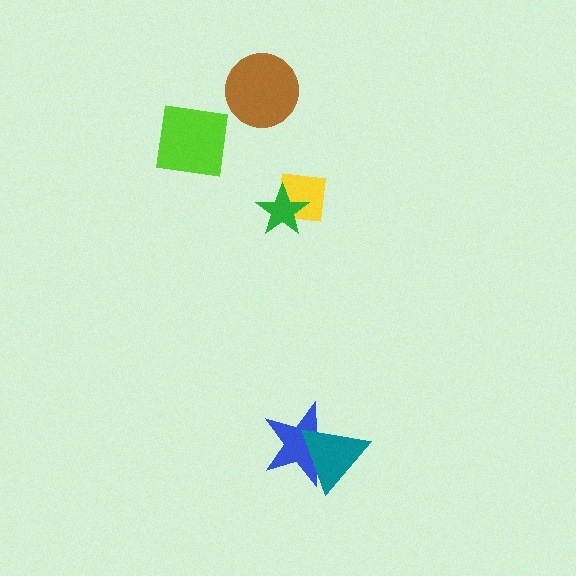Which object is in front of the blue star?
The teal triangle is in front of the blue star.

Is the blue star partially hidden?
Yes, it is partially covered by another shape.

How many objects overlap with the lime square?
0 objects overlap with the lime square.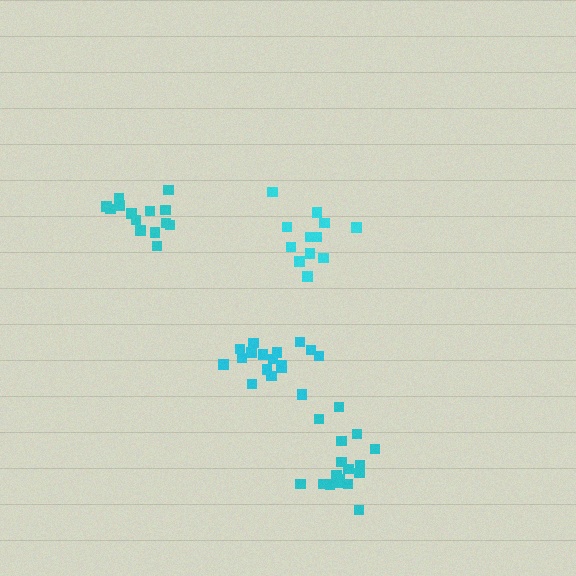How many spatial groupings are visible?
There are 4 spatial groupings.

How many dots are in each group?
Group 1: 17 dots, Group 2: 14 dots, Group 3: 17 dots, Group 4: 13 dots (61 total).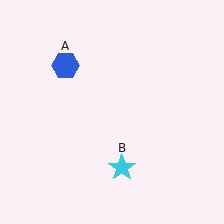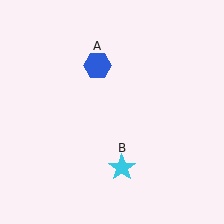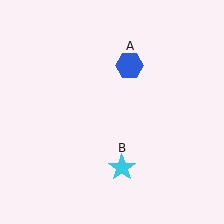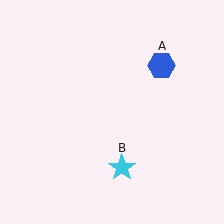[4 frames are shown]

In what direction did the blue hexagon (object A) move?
The blue hexagon (object A) moved right.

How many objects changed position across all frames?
1 object changed position: blue hexagon (object A).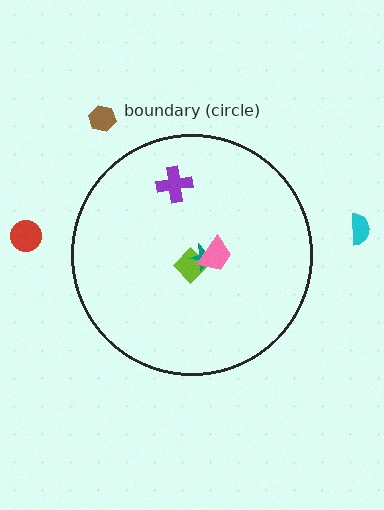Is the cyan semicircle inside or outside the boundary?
Outside.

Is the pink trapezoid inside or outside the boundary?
Inside.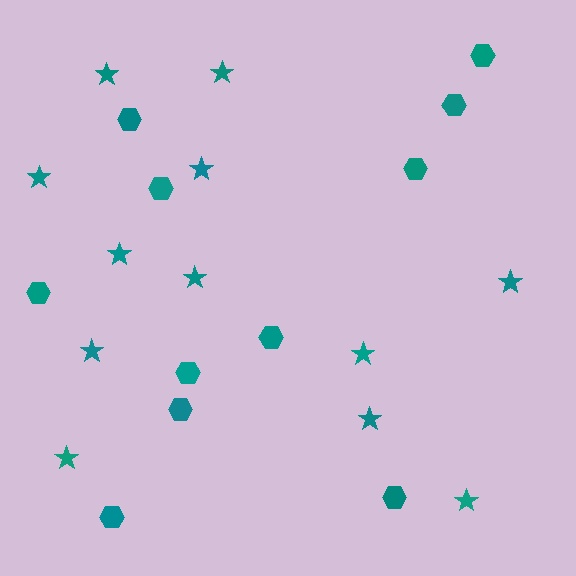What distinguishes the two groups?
There are 2 groups: one group of stars (12) and one group of hexagons (11).